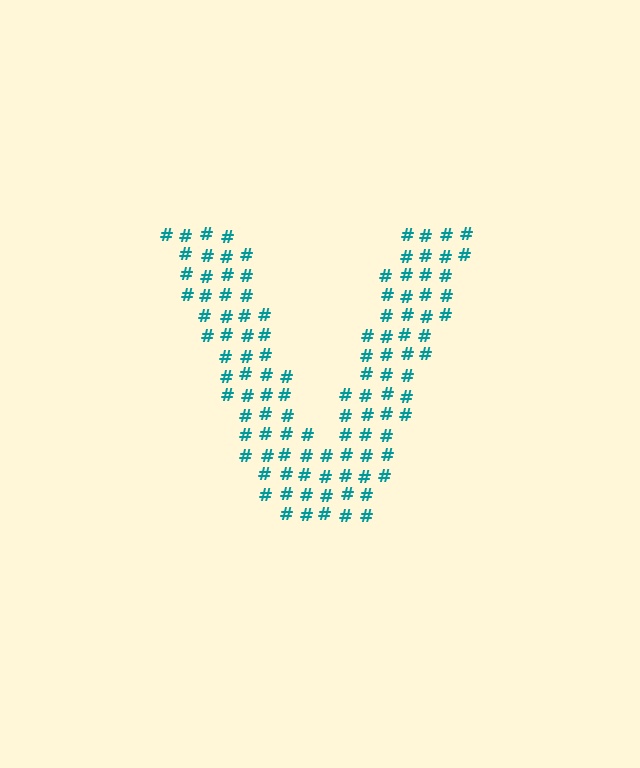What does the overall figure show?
The overall figure shows the letter V.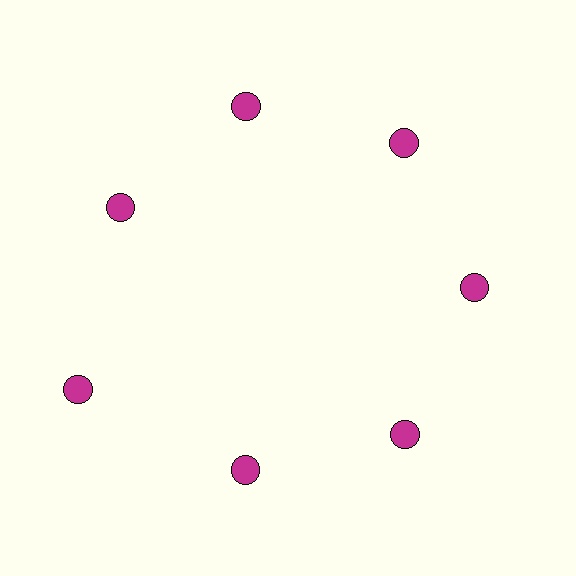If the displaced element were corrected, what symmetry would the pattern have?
It would have 7-fold rotational symmetry — the pattern would map onto itself every 51 degrees.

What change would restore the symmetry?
The symmetry would be restored by moving it inward, back onto the ring so that all 7 circles sit at equal angles and equal distance from the center.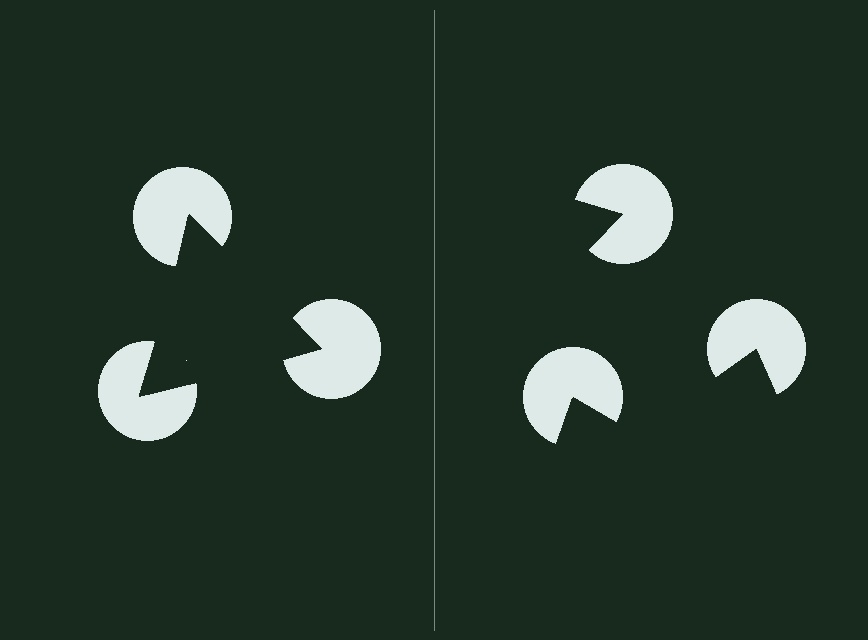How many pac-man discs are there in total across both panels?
6 — 3 on each side.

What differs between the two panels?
The pac-man discs are positioned identically on both sides; only the wedge orientations differ. On the left they align to a triangle; on the right they are misaligned.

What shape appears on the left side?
An illusory triangle.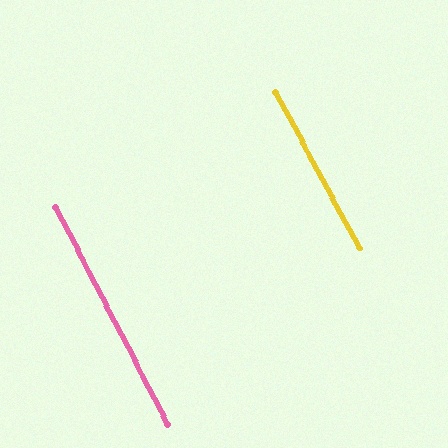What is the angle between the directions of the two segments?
Approximately 1 degree.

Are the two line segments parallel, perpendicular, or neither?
Parallel — their directions differ by only 0.8°.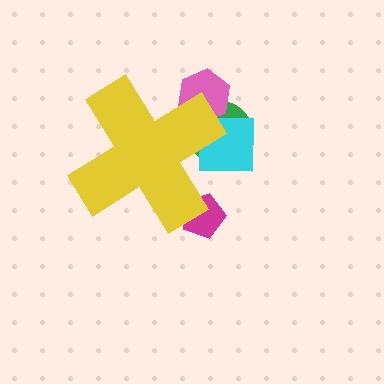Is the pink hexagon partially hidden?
Yes, the pink hexagon is partially hidden behind the yellow cross.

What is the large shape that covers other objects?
A yellow cross.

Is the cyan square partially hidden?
Yes, the cyan square is partially hidden behind the yellow cross.